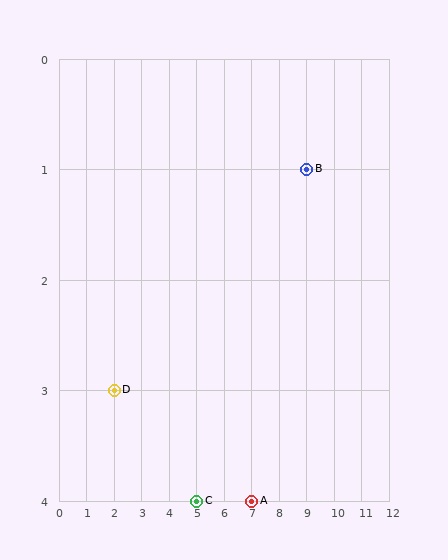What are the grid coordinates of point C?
Point C is at grid coordinates (5, 4).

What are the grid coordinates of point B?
Point B is at grid coordinates (9, 1).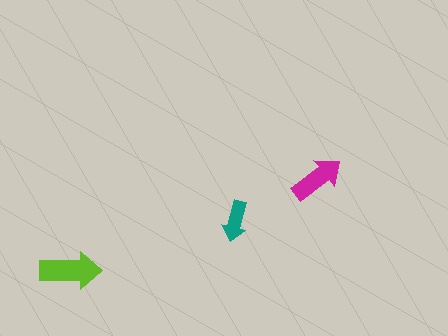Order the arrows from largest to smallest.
the lime one, the magenta one, the teal one.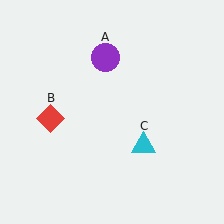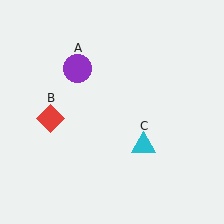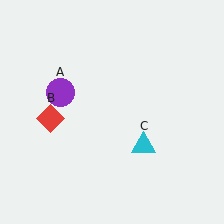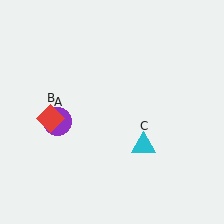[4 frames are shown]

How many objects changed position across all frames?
1 object changed position: purple circle (object A).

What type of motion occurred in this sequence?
The purple circle (object A) rotated counterclockwise around the center of the scene.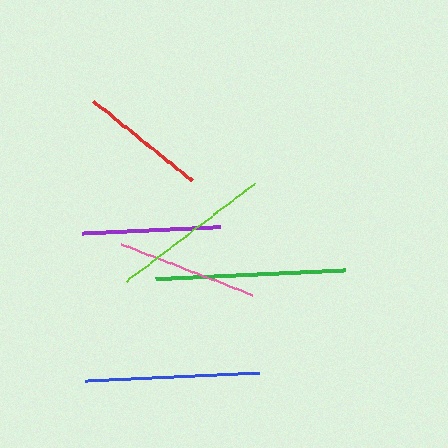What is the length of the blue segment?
The blue segment is approximately 174 pixels long.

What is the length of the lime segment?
The lime segment is approximately 162 pixels long.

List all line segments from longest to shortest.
From longest to shortest: green, blue, lime, pink, purple, red.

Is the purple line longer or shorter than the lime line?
The lime line is longer than the purple line.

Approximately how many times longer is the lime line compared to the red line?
The lime line is approximately 1.3 times the length of the red line.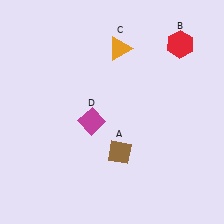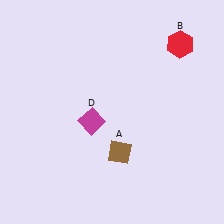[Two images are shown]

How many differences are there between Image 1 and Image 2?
There is 1 difference between the two images.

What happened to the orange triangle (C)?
The orange triangle (C) was removed in Image 2. It was in the top-right area of Image 1.